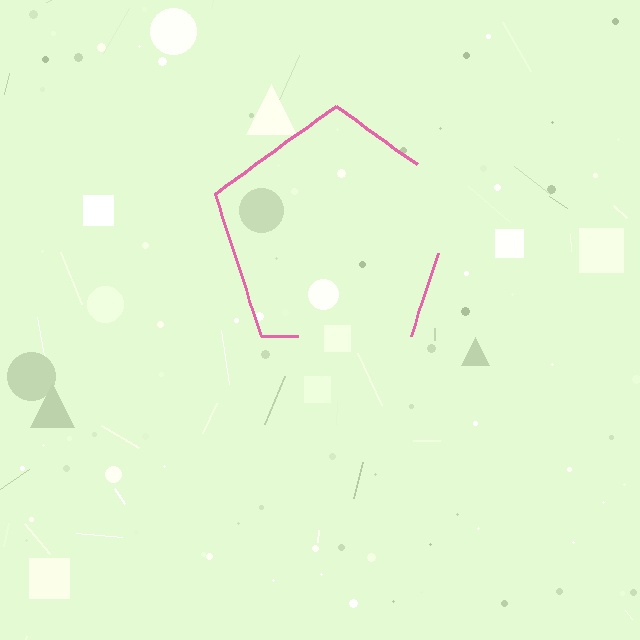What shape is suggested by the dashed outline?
The dashed outline suggests a pentagon.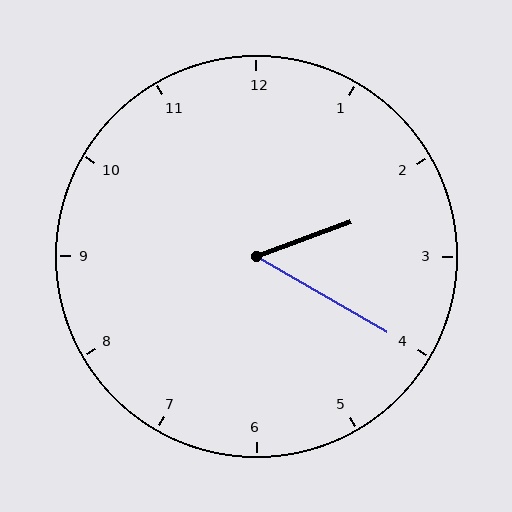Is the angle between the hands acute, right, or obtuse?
It is acute.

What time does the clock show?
2:20.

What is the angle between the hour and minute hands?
Approximately 50 degrees.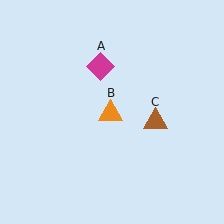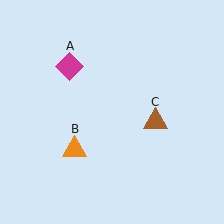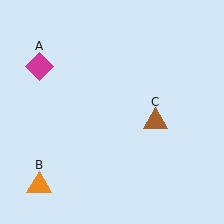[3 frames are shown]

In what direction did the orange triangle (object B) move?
The orange triangle (object B) moved down and to the left.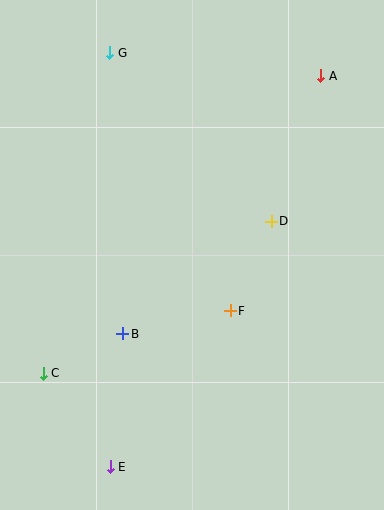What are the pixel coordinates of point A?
Point A is at (321, 76).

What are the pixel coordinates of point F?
Point F is at (230, 311).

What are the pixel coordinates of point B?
Point B is at (123, 334).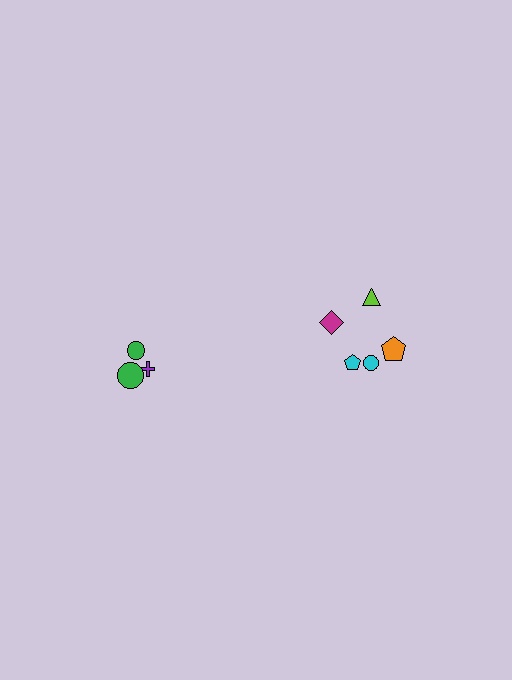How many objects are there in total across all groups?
There are 8 objects.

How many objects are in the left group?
There are 3 objects.